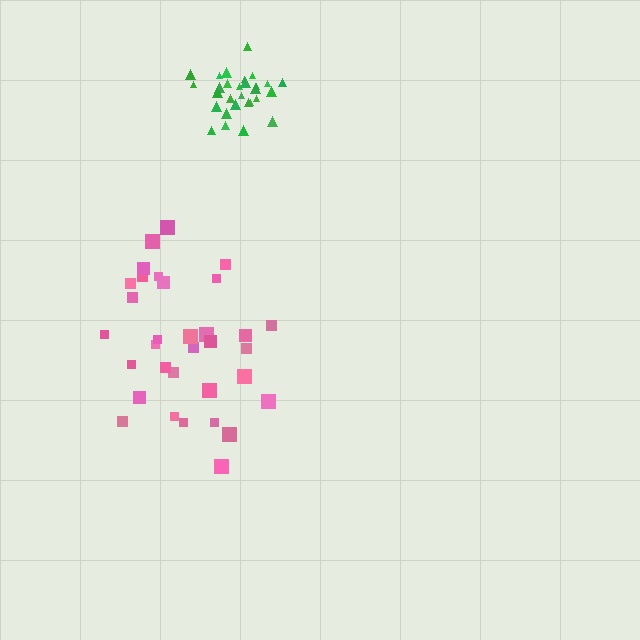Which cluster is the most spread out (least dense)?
Pink.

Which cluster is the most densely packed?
Green.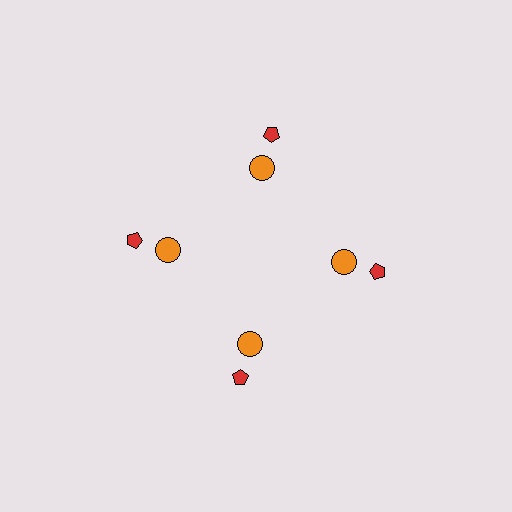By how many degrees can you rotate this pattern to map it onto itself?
The pattern maps onto itself every 90 degrees of rotation.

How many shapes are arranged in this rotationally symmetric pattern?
There are 8 shapes, arranged in 4 groups of 2.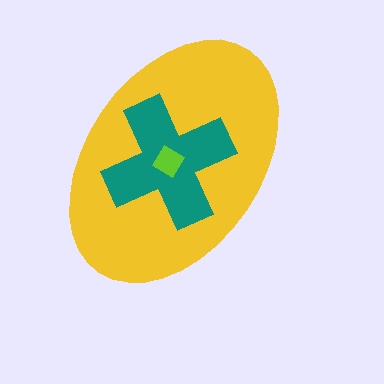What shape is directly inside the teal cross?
The lime diamond.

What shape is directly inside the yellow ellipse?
The teal cross.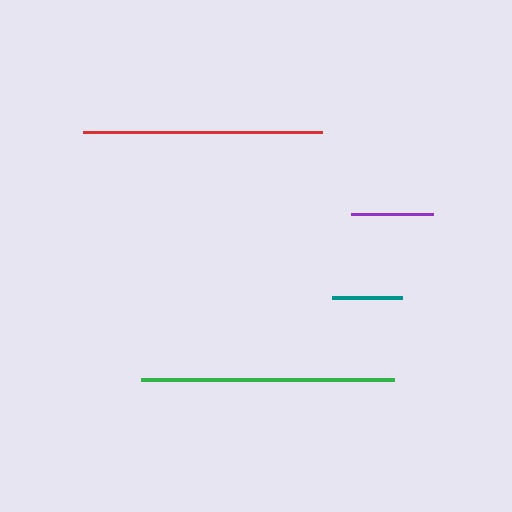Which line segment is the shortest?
The teal line is the shortest at approximately 70 pixels.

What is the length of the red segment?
The red segment is approximately 239 pixels long.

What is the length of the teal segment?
The teal segment is approximately 70 pixels long.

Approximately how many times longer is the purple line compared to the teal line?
The purple line is approximately 1.2 times the length of the teal line.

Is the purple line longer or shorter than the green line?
The green line is longer than the purple line.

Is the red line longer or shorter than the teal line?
The red line is longer than the teal line.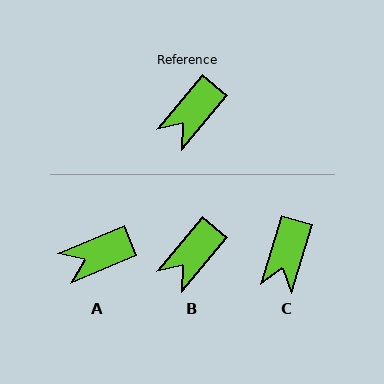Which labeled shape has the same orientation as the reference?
B.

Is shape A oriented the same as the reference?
No, it is off by about 28 degrees.